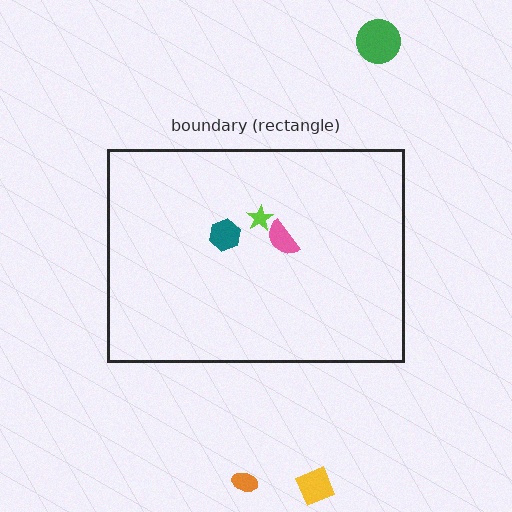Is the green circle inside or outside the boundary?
Outside.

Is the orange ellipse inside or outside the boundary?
Outside.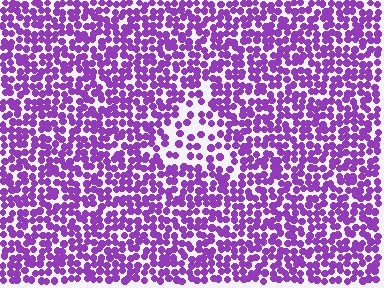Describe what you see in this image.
The image contains small purple elements arranged at two different densities. A triangle-shaped region is visible where the elements are less densely packed than the surrounding area.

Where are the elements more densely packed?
The elements are more densely packed outside the triangle boundary.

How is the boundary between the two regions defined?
The boundary is defined by a change in element density (approximately 2.1x ratio). All elements are the same color, size, and shape.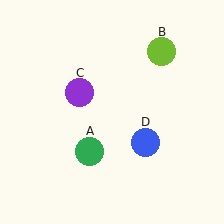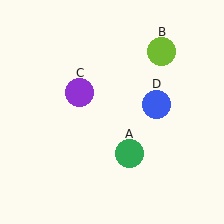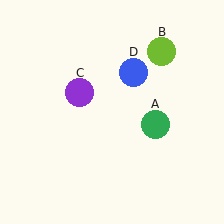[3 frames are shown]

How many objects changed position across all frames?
2 objects changed position: green circle (object A), blue circle (object D).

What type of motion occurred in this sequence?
The green circle (object A), blue circle (object D) rotated counterclockwise around the center of the scene.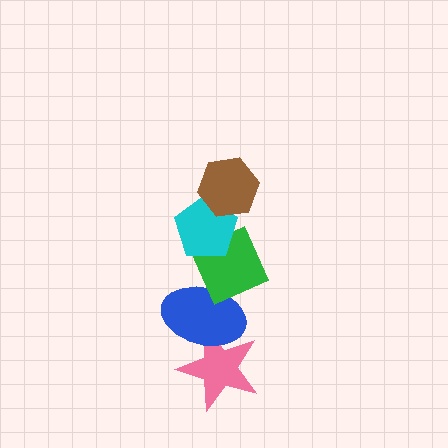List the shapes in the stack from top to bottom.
From top to bottom: the brown hexagon, the cyan pentagon, the green diamond, the blue ellipse, the pink star.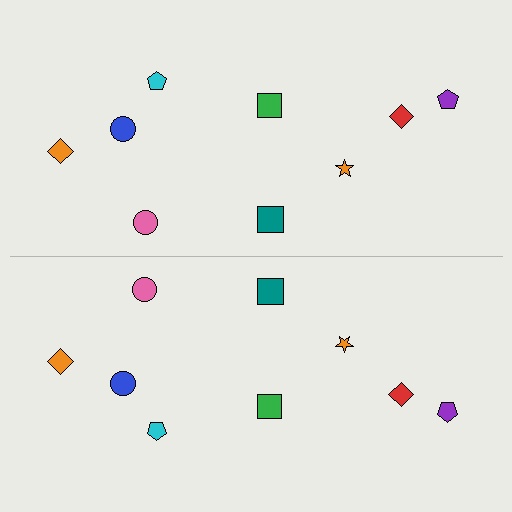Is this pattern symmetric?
Yes, this pattern has bilateral (reflection) symmetry.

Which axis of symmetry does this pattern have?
The pattern has a horizontal axis of symmetry running through the center of the image.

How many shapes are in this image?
There are 18 shapes in this image.